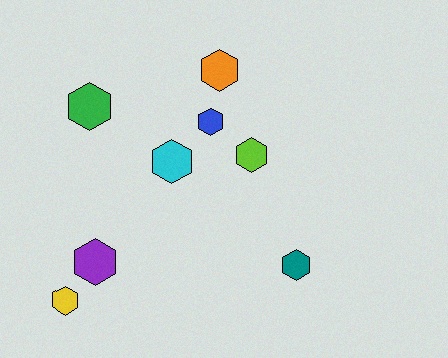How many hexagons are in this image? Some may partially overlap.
There are 8 hexagons.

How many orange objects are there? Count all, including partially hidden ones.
There is 1 orange object.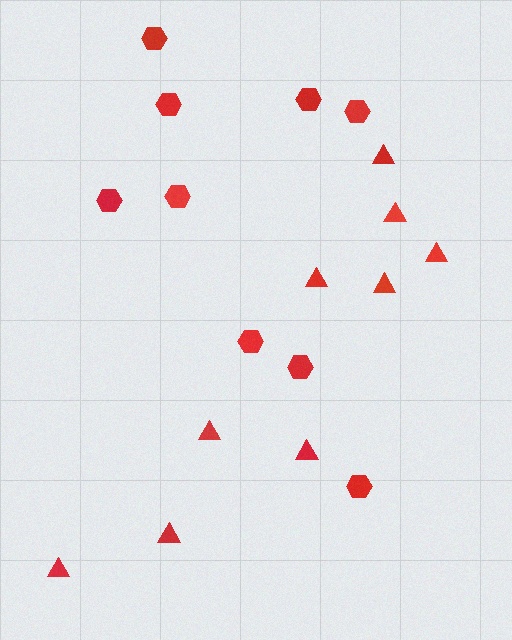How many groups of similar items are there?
There are 2 groups: one group of hexagons (9) and one group of triangles (9).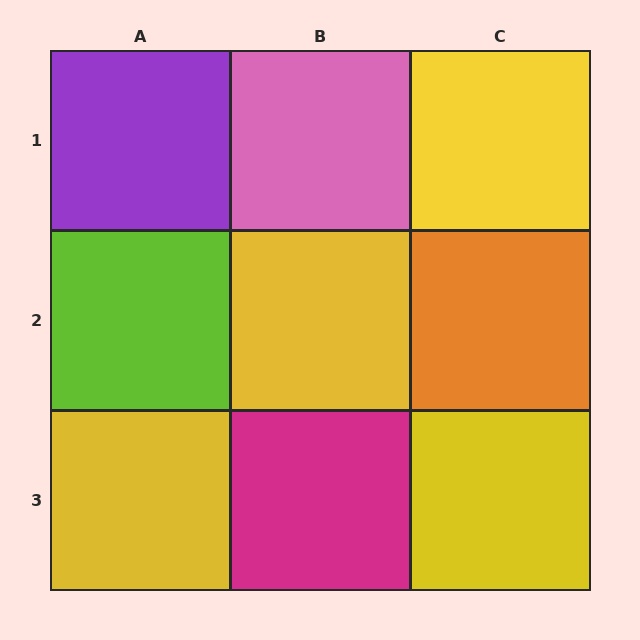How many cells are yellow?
4 cells are yellow.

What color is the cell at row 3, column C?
Yellow.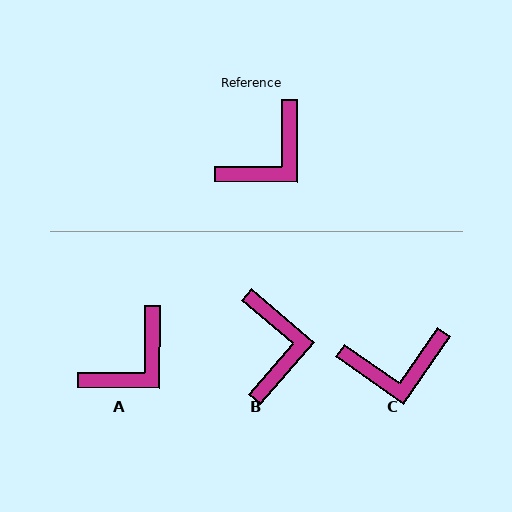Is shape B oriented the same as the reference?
No, it is off by about 50 degrees.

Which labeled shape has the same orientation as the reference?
A.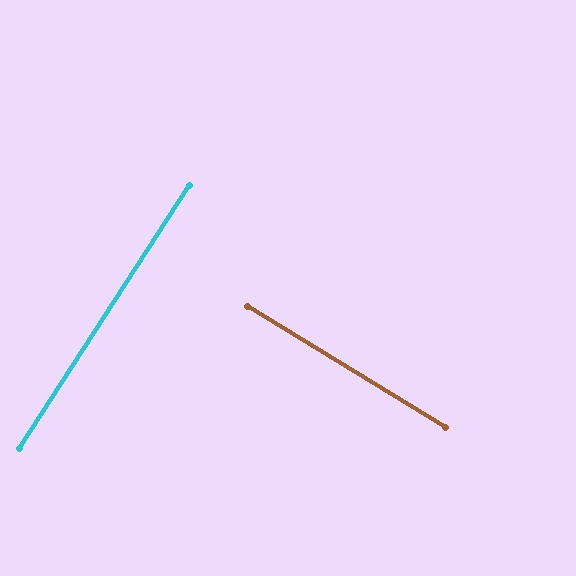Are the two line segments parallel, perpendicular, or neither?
Perpendicular — they meet at approximately 89°.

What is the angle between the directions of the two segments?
Approximately 89 degrees.